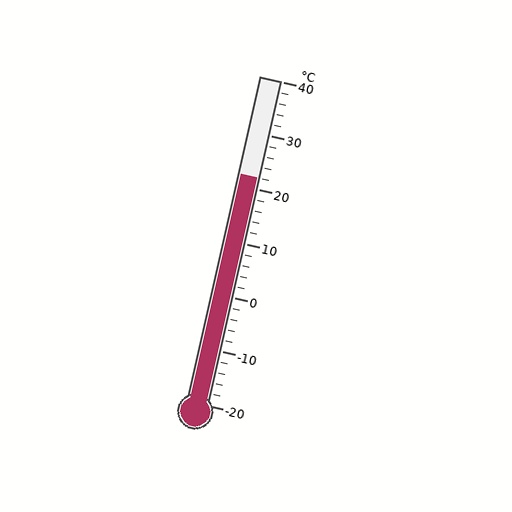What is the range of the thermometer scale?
The thermometer scale ranges from -20°C to 40°C.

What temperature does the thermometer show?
The thermometer shows approximately 22°C.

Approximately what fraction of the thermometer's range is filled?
The thermometer is filled to approximately 70% of its range.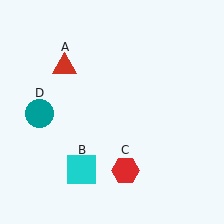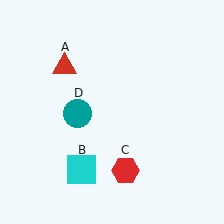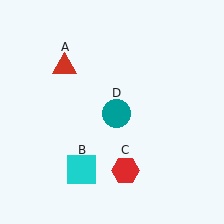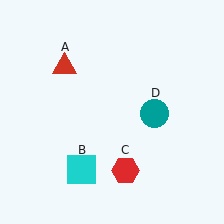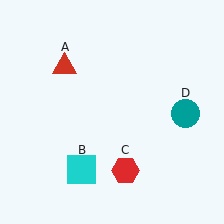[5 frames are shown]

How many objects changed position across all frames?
1 object changed position: teal circle (object D).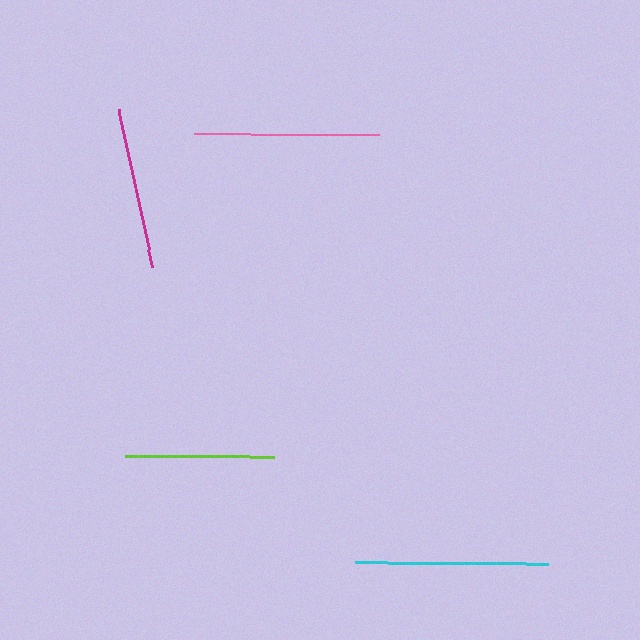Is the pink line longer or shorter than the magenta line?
The pink line is longer than the magenta line.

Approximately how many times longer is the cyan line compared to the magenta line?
The cyan line is approximately 1.2 times the length of the magenta line.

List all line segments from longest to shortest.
From longest to shortest: cyan, pink, magenta, lime.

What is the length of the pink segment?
The pink segment is approximately 185 pixels long.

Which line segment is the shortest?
The lime line is the shortest at approximately 149 pixels.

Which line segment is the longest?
The cyan line is the longest at approximately 193 pixels.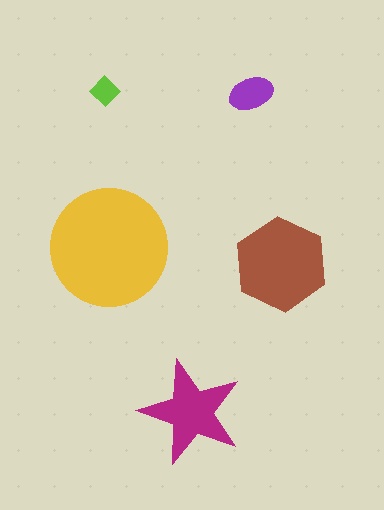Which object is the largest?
The yellow circle.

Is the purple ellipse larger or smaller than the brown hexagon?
Smaller.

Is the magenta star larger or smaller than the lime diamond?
Larger.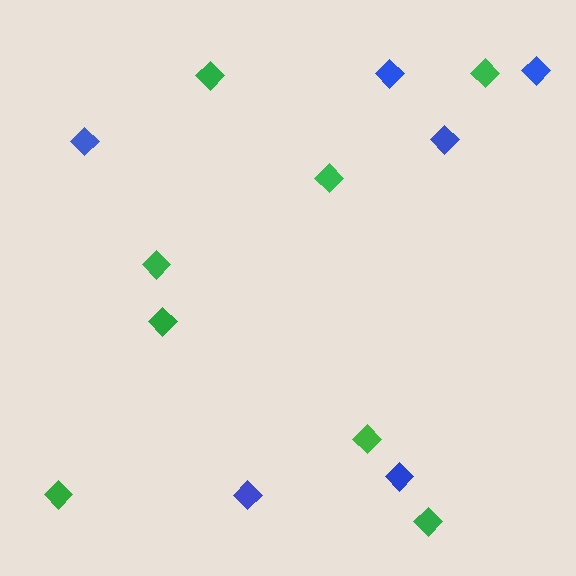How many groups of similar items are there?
There are 2 groups: one group of blue diamonds (6) and one group of green diamonds (8).